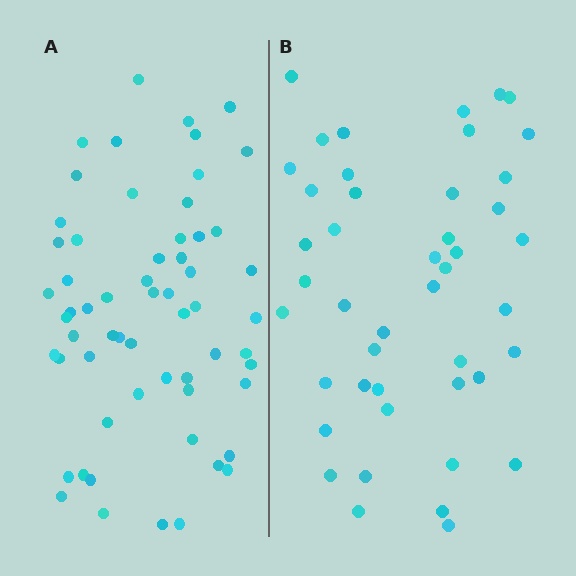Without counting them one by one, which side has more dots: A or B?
Region A (the left region) has more dots.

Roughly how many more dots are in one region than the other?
Region A has approximately 15 more dots than region B.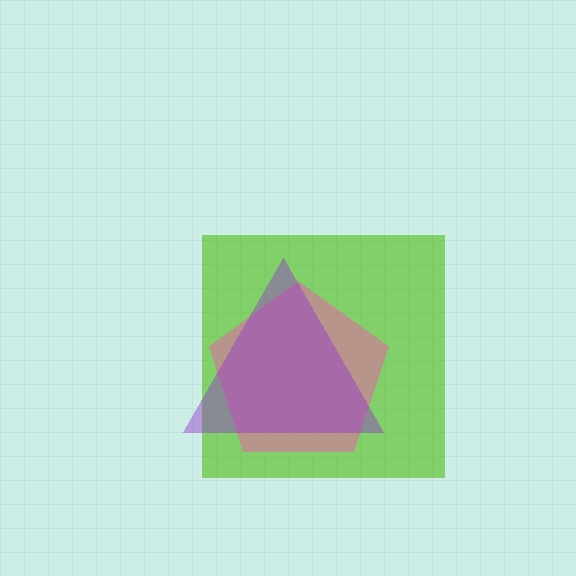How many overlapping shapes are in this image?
There are 3 overlapping shapes in the image.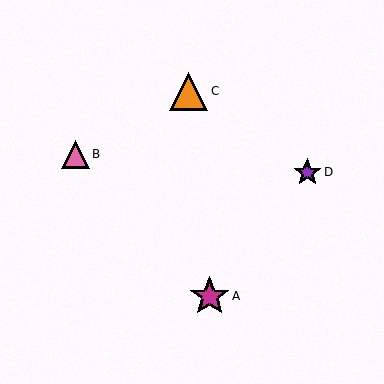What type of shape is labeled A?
Shape A is a magenta star.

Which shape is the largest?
The magenta star (labeled A) is the largest.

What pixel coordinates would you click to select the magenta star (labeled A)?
Click at (210, 296) to select the magenta star A.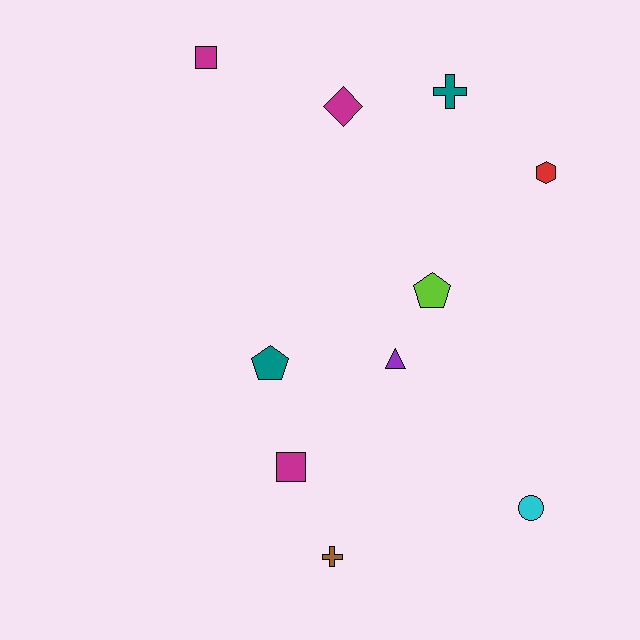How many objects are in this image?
There are 10 objects.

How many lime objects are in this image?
There is 1 lime object.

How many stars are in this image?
There are no stars.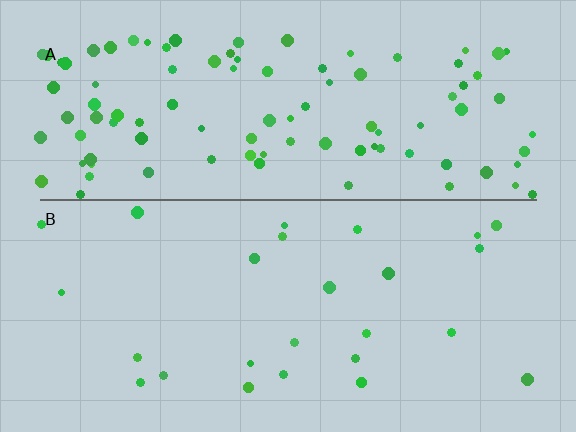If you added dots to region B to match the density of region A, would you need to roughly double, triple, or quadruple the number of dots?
Approximately quadruple.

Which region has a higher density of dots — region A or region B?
A (the top).